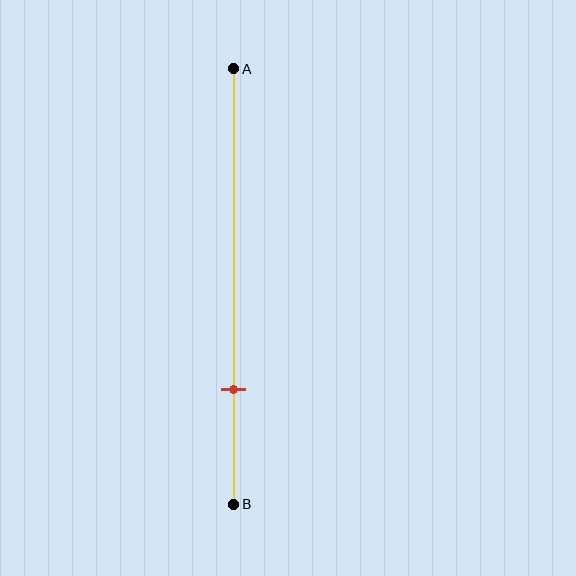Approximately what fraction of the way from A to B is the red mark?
The red mark is approximately 75% of the way from A to B.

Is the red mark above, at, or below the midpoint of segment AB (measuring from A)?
The red mark is below the midpoint of segment AB.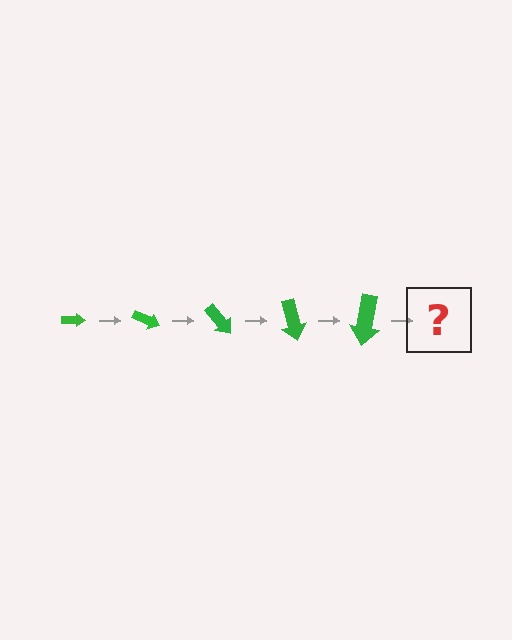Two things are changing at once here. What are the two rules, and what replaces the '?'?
The two rules are that the arrow grows larger each step and it rotates 25 degrees each step. The '?' should be an arrow, larger than the previous one and rotated 125 degrees from the start.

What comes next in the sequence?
The next element should be an arrow, larger than the previous one and rotated 125 degrees from the start.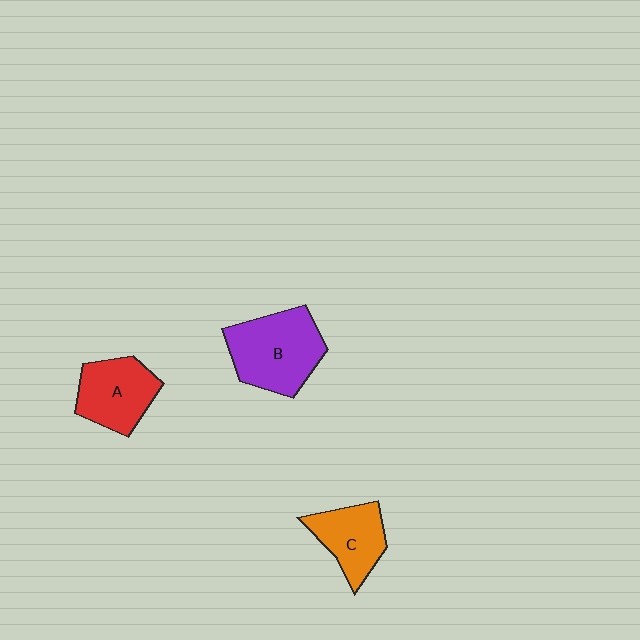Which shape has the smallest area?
Shape C (orange).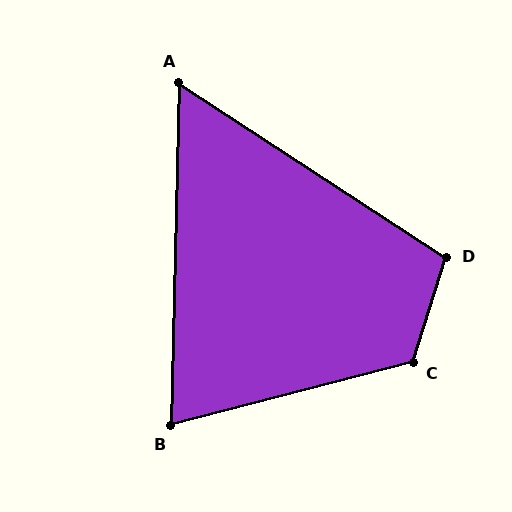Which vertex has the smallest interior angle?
A, at approximately 58 degrees.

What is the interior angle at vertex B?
Approximately 74 degrees (acute).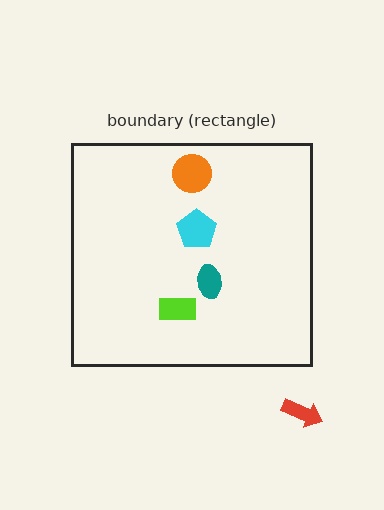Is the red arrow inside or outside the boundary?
Outside.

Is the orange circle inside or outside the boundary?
Inside.